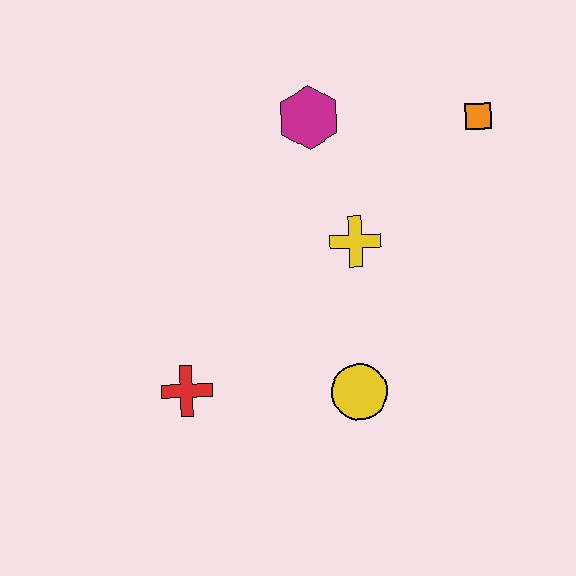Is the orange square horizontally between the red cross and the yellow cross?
No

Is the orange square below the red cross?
No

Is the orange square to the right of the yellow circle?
Yes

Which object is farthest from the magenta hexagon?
The red cross is farthest from the magenta hexagon.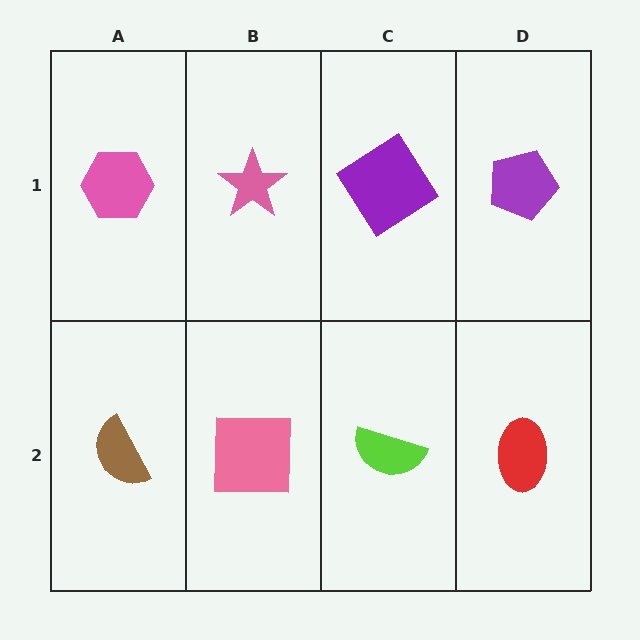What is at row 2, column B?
A pink square.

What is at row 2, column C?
A lime semicircle.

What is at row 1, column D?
A purple pentagon.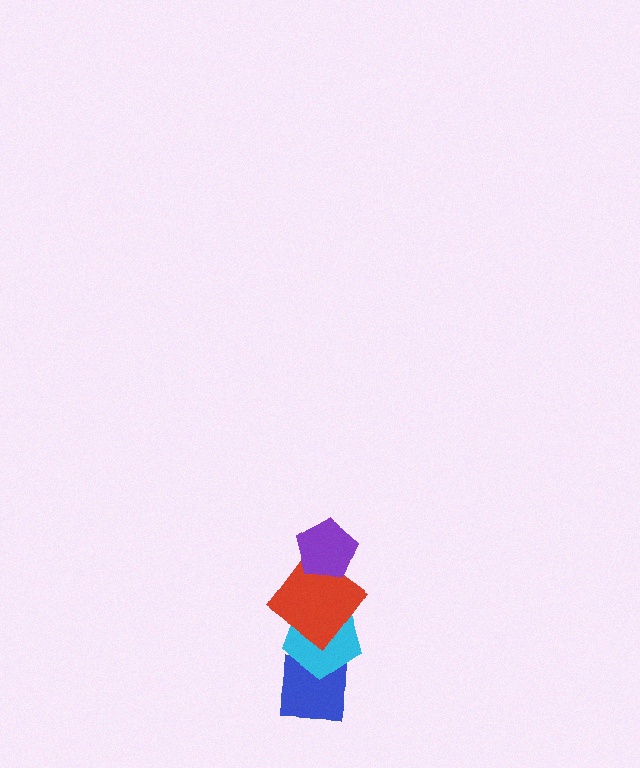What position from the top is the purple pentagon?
The purple pentagon is 1st from the top.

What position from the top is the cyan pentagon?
The cyan pentagon is 3rd from the top.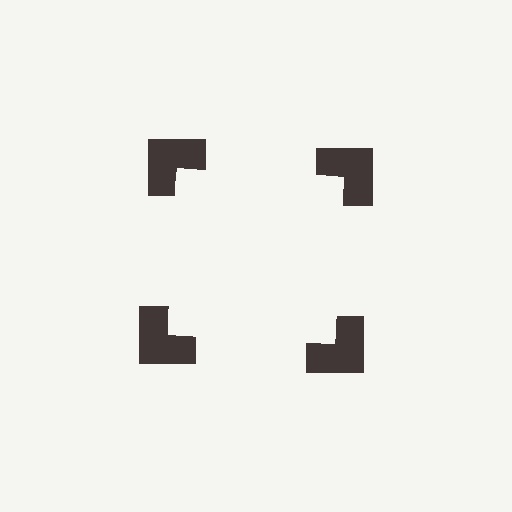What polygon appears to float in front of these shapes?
An illusory square — its edges are inferred from the aligned wedge cuts in the notched squares, not physically drawn.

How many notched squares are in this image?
There are 4 — one at each vertex of the illusory square.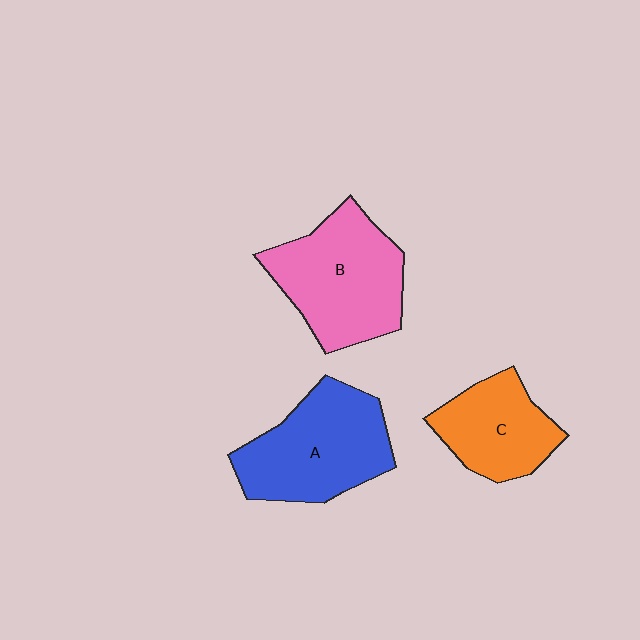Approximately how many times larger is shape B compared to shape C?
Approximately 1.5 times.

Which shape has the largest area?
Shape B (pink).